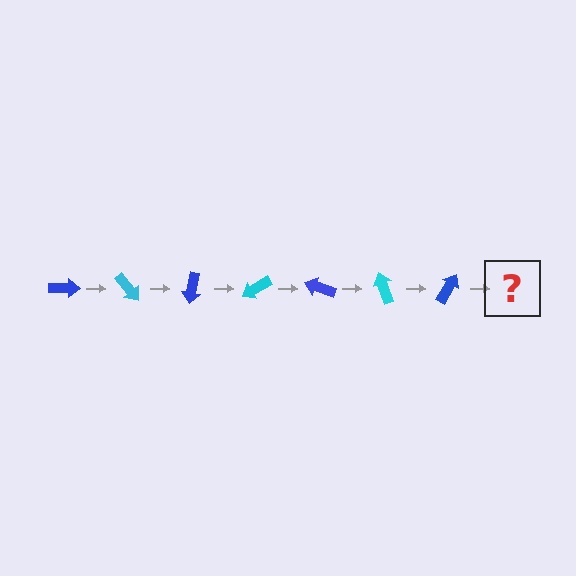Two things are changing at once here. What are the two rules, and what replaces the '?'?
The two rules are that it rotates 50 degrees each step and the color cycles through blue and cyan. The '?' should be a cyan arrow, rotated 350 degrees from the start.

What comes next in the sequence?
The next element should be a cyan arrow, rotated 350 degrees from the start.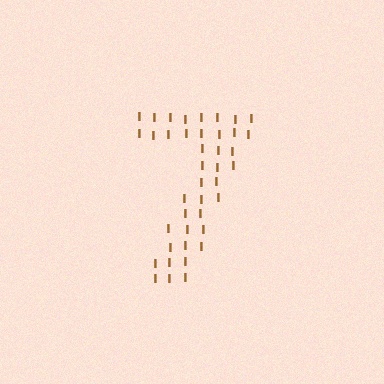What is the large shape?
The large shape is the digit 7.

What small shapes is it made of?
It is made of small letter I's.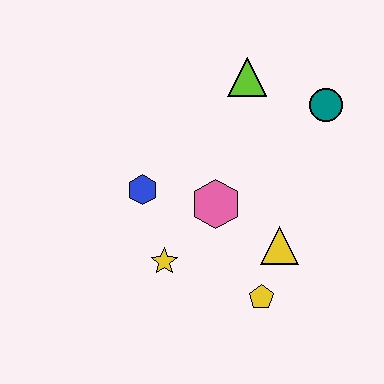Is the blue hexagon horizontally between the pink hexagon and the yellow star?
No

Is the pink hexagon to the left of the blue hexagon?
No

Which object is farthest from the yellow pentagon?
The lime triangle is farthest from the yellow pentagon.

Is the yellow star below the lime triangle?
Yes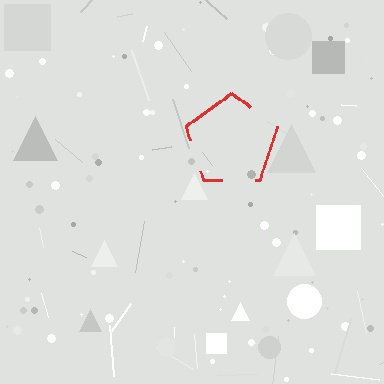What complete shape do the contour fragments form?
The contour fragments form a pentagon.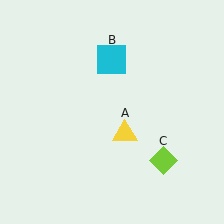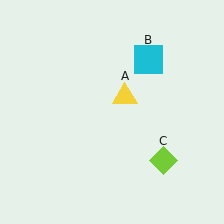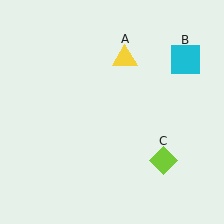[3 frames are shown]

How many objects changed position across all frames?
2 objects changed position: yellow triangle (object A), cyan square (object B).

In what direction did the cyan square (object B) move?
The cyan square (object B) moved right.